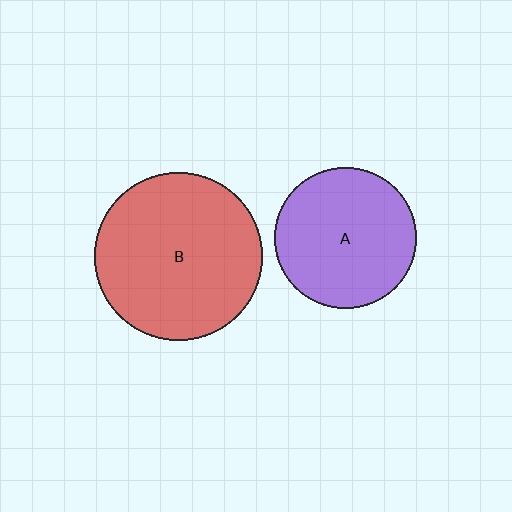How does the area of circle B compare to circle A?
Approximately 1.4 times.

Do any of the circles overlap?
No, none of the circles overlap.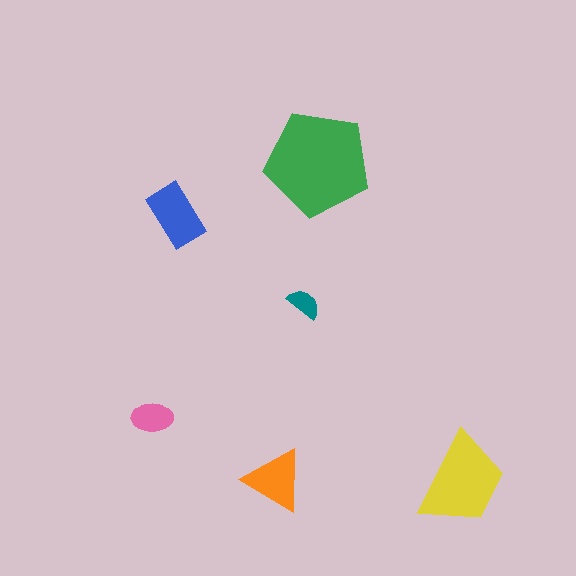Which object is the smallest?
The teal semicircle.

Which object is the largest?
The green pentagon.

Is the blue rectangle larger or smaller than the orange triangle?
Larger.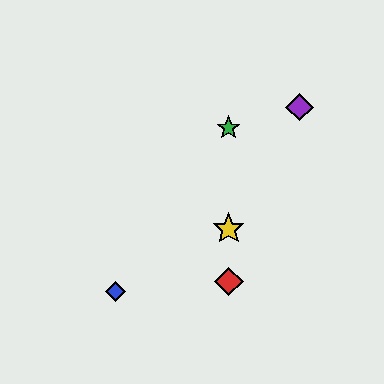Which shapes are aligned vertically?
The red diamond, the green star, the yellow star are aligned vertically.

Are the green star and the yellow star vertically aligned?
Yes, both are at x≈229.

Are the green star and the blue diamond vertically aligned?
No, the green star is at x≈229 and the blue diamond is at x≈115.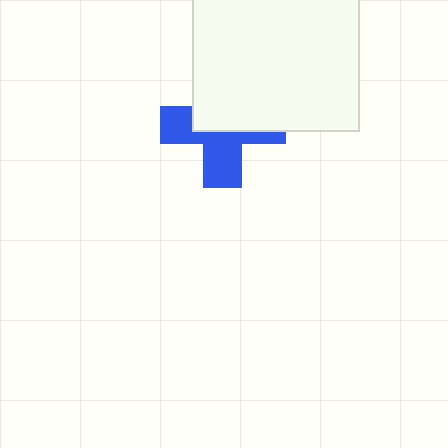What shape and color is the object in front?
The object in front is a white square.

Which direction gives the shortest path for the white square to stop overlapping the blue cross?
Moving up gives the shortest separation.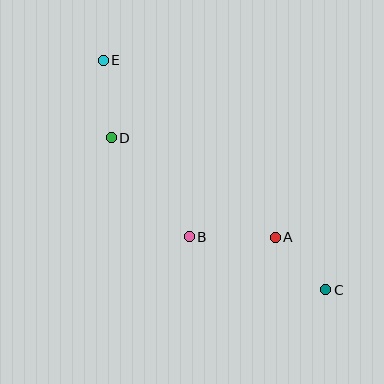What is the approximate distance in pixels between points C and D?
The distance between C and D is approximately 263 pixels.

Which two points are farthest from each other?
Points C and E are farthest from each other.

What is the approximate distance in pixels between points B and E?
The distance between B and E is approximately 196 pixels.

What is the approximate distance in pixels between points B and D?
The distance between B and D is approximately 126 pixels.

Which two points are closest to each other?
Points A and C are closest to each other.